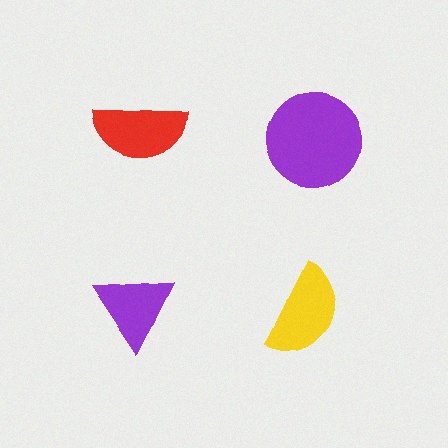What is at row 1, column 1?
A red semicircle.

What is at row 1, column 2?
A purple circle.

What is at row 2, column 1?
A purple triangle.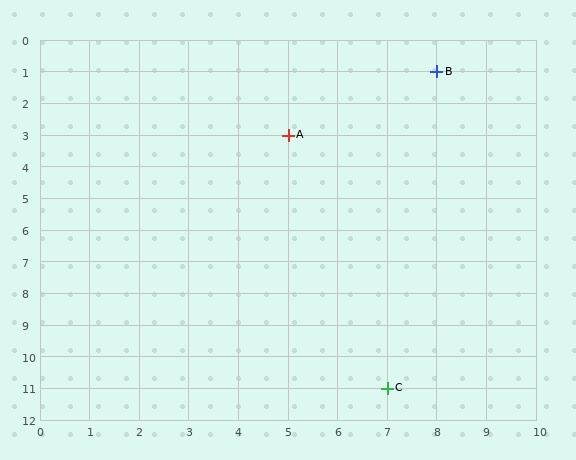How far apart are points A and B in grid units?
Points A and B are 3 columns and 2 rows apart (about 3.6 grid units diagonally).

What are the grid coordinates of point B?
Point B is at grid coordinates (8, 1).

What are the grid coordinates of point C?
Point C is at grid coordinates (7, 11).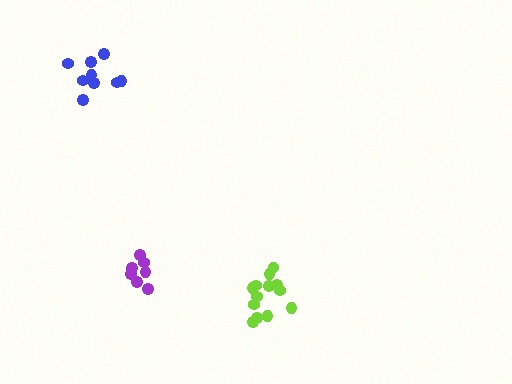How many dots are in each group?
Group 1: 13 dots, Group 2: 9 dots, Group 3: 7 dots (29 total).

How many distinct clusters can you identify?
There are 3 distinct clusters.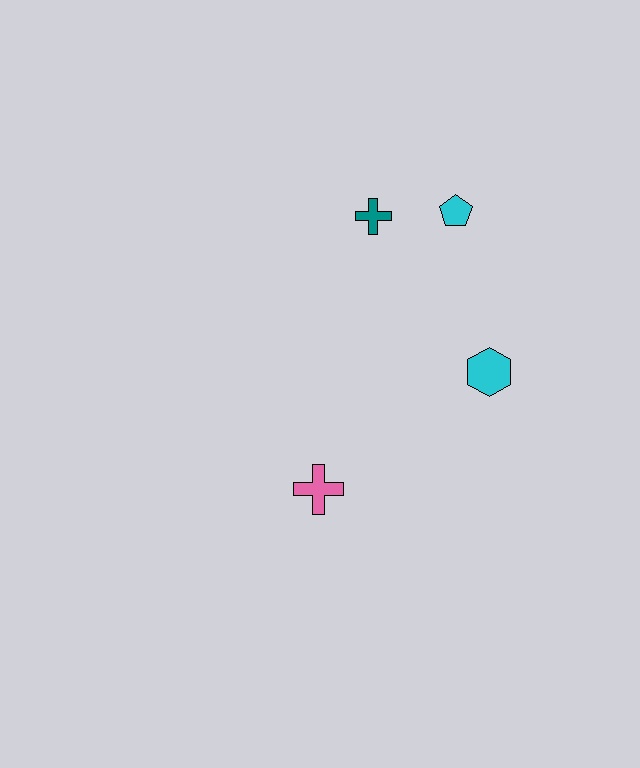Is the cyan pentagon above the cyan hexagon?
Yes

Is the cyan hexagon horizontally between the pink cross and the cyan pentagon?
No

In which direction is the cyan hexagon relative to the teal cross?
The cyan hexagon is below the teal cross.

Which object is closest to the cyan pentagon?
The teal cross is closest to the cyan pentagon.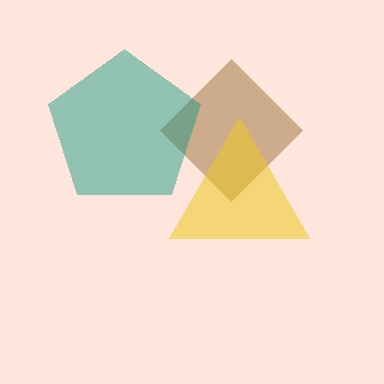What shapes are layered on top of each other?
The layered shapes are: a brown diamond, a yellow triangle, a teal pentagon.